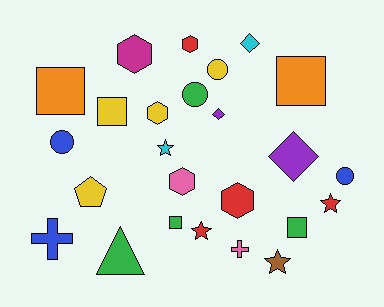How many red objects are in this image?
There are 4 red objects.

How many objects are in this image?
There are 25 objects.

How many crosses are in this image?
There are 2 crosses.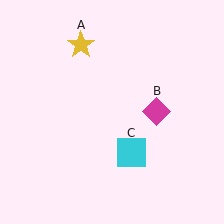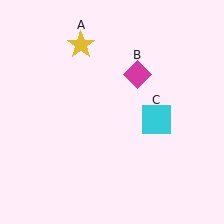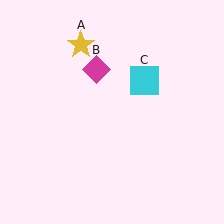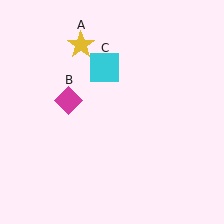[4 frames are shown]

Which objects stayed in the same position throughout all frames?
Yellow star (object A) remained stationary.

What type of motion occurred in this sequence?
The magenta diamond (object B), cyan square (object C) rotated counterclockwise around the center of the scene.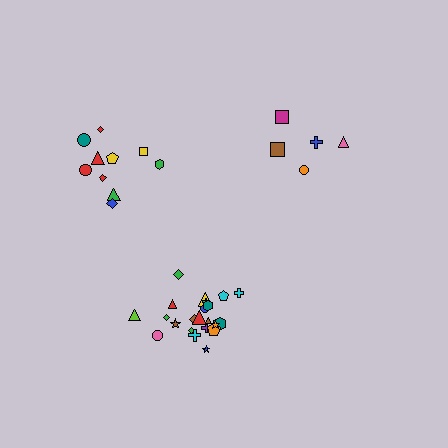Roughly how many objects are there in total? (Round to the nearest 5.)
Roughly 35 objects in total.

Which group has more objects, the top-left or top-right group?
The top-left group.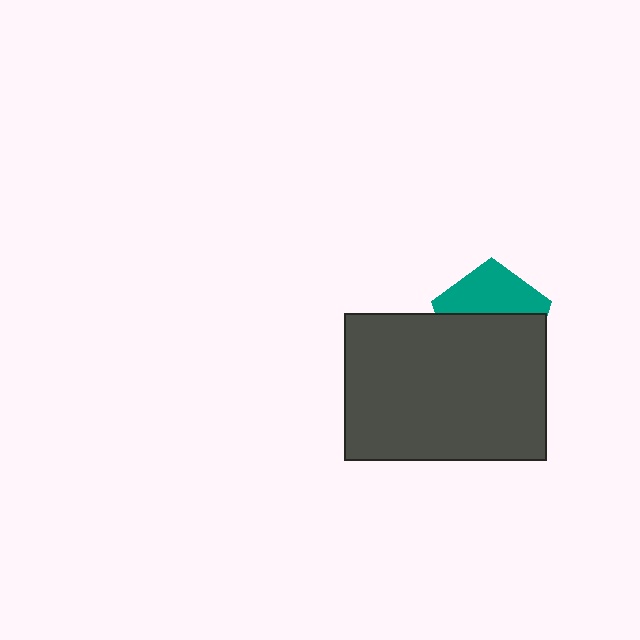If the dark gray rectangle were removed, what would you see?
You would see the complete teal pentagon.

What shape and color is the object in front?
The object in front is a dark gray rectangle.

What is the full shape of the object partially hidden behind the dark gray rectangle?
The partially hidden object is a teal pentagon.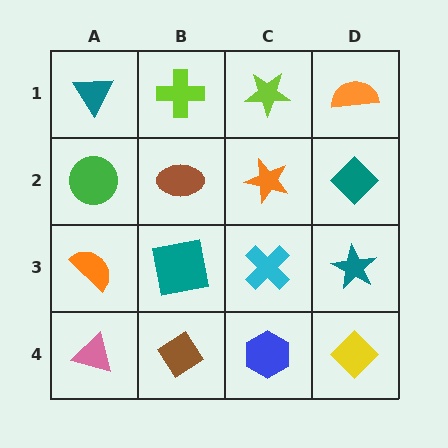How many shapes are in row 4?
4 shapes.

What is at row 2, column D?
A teal diamond.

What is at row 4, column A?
A pink triangle.